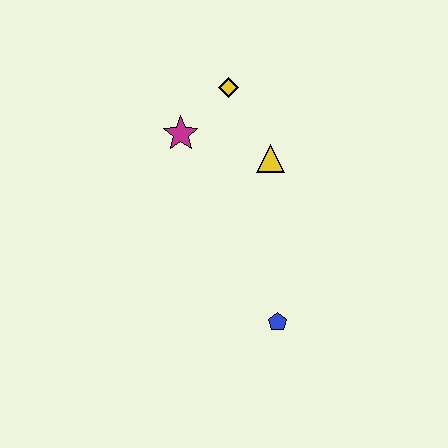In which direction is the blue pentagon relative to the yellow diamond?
The blue pentagon is below the yellow diamond.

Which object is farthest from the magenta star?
The blue pentagon is farthest from the magenta star.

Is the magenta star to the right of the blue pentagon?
No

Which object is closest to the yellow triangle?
The yellow diamond is closest to the yellow triangle.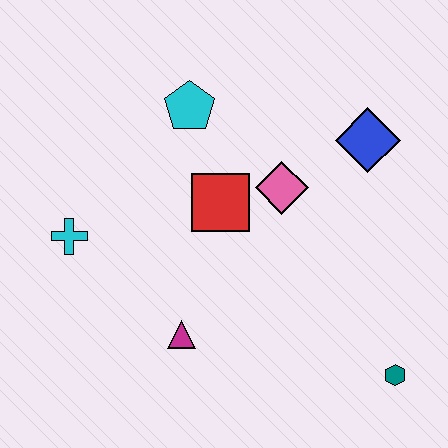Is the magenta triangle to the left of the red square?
Yes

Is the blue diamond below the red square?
No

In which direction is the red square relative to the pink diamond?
The red square is to the left of the pink diamond.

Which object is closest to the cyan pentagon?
The red square is closest to the cyan pentagon.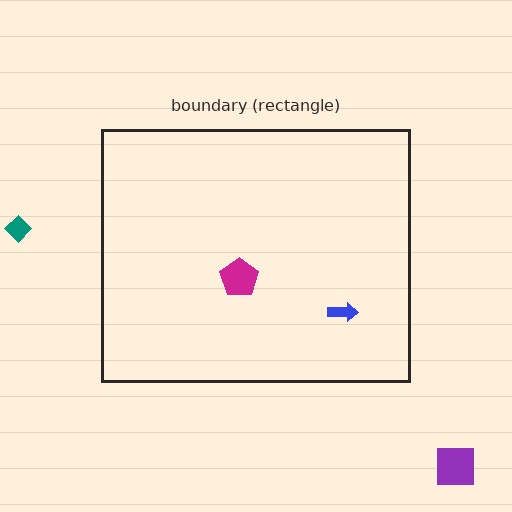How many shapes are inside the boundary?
2 inside, 2 outside.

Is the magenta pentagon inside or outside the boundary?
Inside.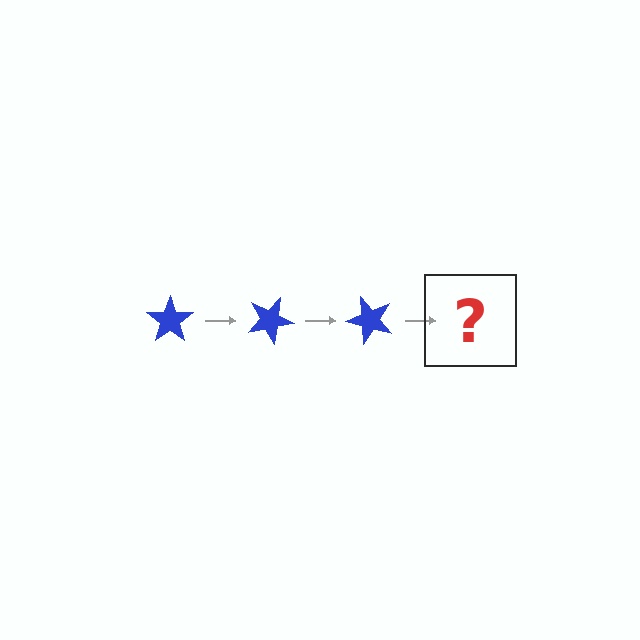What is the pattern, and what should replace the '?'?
The pattern is that the star rotates 25 degrees each step. The '?' should be a blue star rotated 75 degrees.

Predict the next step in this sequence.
The next step is a blue star rotated 75 degrees.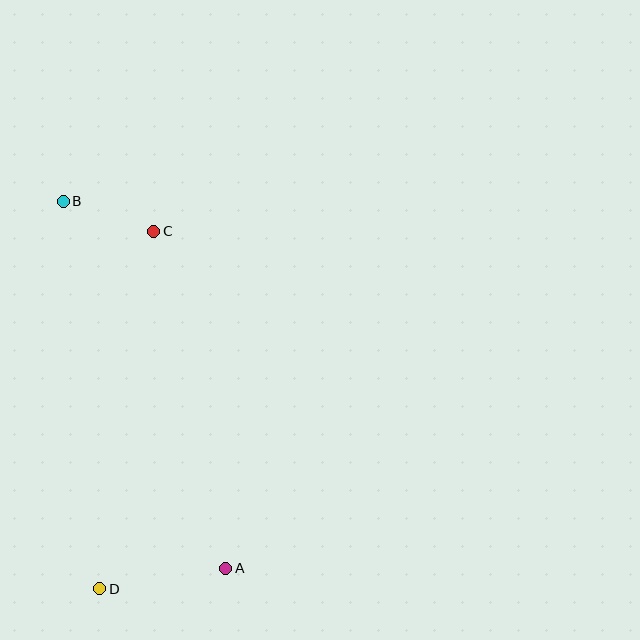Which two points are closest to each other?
Points B and C are closest to each other.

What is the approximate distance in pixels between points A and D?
The distance between A and D is approximately 128 pixels.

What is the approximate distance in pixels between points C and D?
The distance between C and D is approximately 361 pixels.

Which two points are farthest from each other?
Points A and B are farthest from each other.